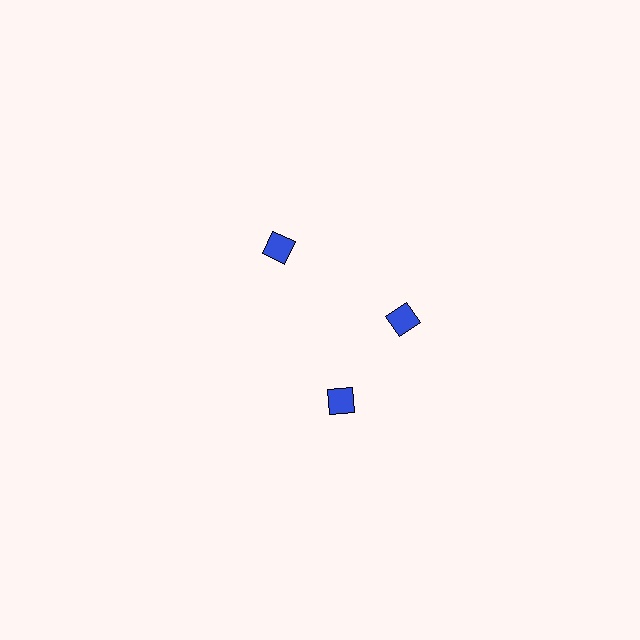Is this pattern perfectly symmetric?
No. The 3 blue diamonds are arranged in a ring, but one element near the 7 o'clock position is rotated out of alignment along the ring, breaking the 3-fold rotational symmetry.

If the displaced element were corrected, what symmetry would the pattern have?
It would have 3-fold rotational symmetry — the pattern would map onto itself every 120 degrees.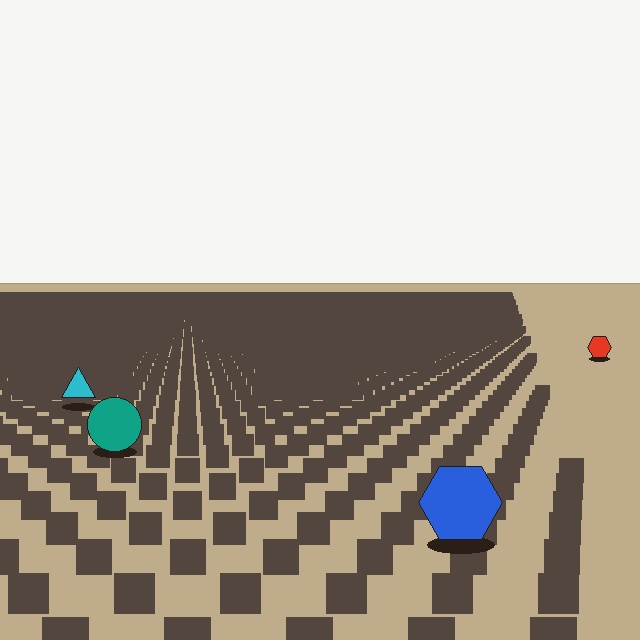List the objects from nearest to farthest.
From nearest to farthest: the blue hexagon, the teal circle, the cyan triangle, the red hexagon.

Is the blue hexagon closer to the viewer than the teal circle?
Yes. The blue hexagon is closer — you can tell from the texture gradient: the ground texture is coarser near it.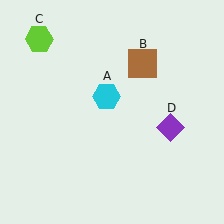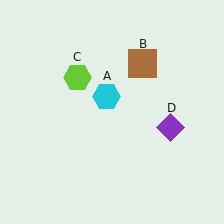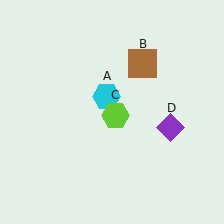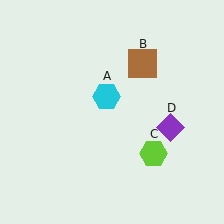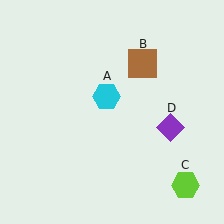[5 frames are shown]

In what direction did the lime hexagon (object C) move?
The lime hexagon (object C) moved down and to the right.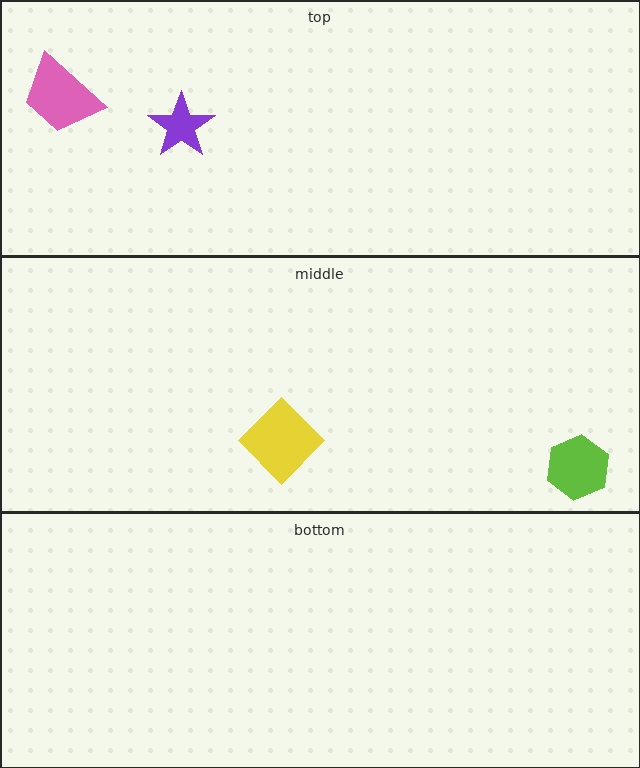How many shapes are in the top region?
2.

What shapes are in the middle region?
The lime hexagon, the yellow diamond.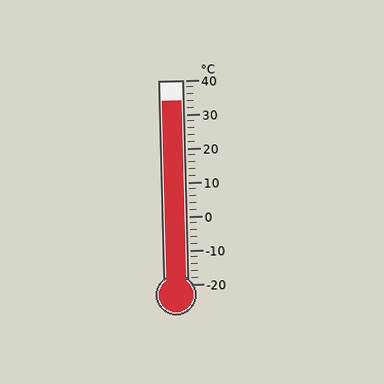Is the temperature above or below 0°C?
The temperature is above 0°C.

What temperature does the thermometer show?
The thermometer shows approximately 34°C.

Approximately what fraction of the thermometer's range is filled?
The thermometer is filled to approximately 90% of its range.